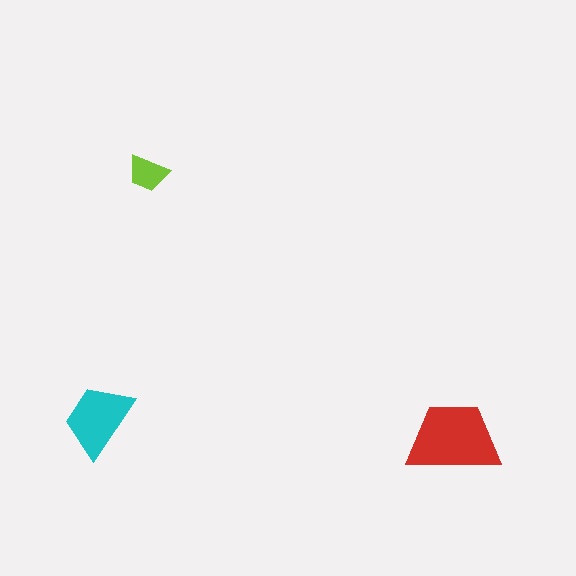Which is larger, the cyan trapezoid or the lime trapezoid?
The cyan one.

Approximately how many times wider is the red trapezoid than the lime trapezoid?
About 2 times wider.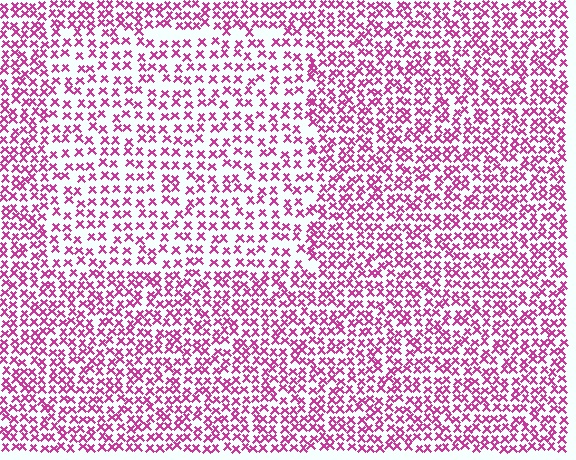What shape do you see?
I see a rectangle.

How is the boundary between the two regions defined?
The boundary is defined by a change in element density (approximately 1.6x ratio). All elements are the same color, size, and shape.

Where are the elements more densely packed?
The elements are more densely packed outside the rectangle boundary.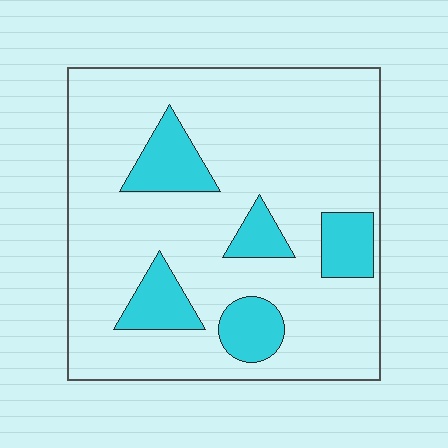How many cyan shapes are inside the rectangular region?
5.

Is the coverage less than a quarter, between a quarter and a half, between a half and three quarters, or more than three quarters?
Less than a quarter.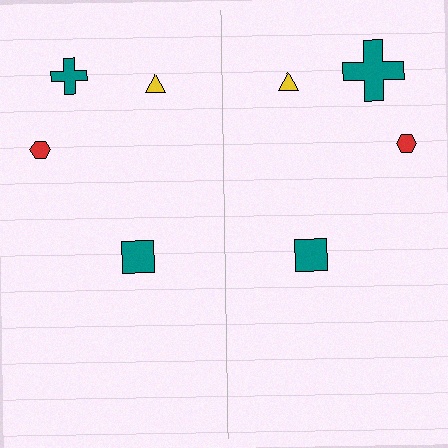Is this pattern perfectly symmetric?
No, the pattern is not perfectly symmetric. The teal cross on the right side has a different size than its mirror counterpart.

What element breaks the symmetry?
The teal cross on the right side has a different size than its mirror counterpart.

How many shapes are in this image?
There are 8 shapes in this image.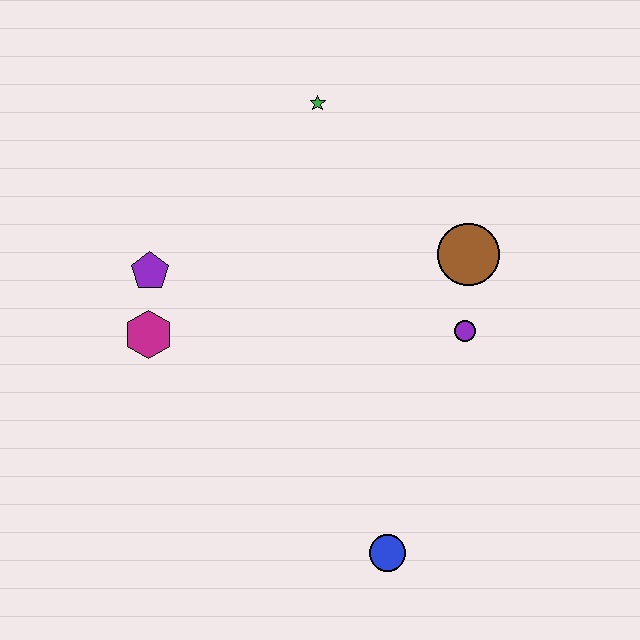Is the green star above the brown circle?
Yes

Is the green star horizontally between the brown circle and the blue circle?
No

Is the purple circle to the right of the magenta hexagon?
Yes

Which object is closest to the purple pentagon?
The magenta hexagon is closest to the purple pentagon.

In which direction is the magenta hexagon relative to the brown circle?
The magenta hexagon is to the left of the brown circle.